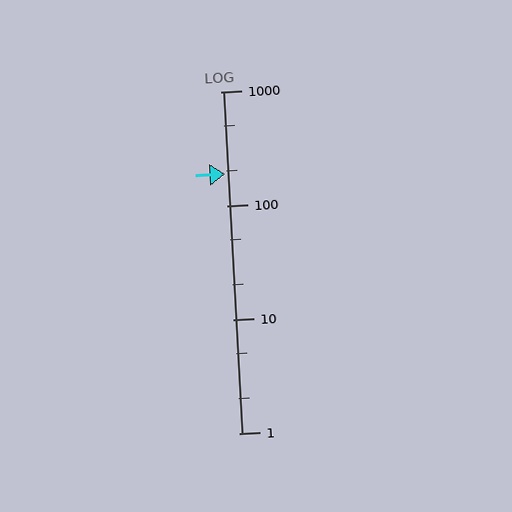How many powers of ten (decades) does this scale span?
The scale spans 3 decades, from 1 to 1000.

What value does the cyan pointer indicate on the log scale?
The pointer indicates approximately 190.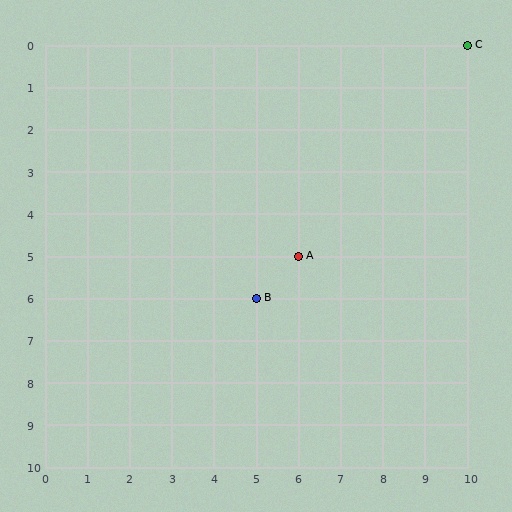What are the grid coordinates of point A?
Point A is at grid coordinates (6, 5).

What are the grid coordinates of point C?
Point C is at grid coordinates (10, 0).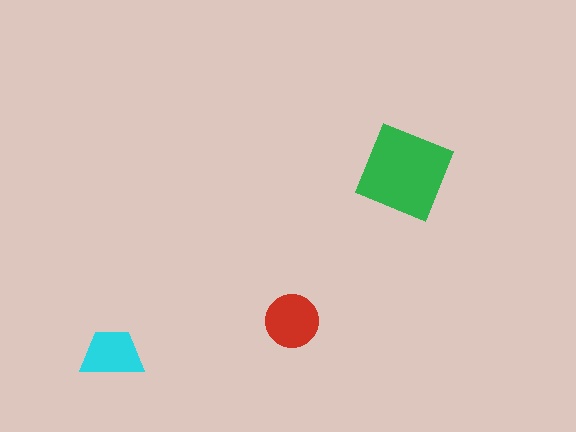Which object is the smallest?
The cyan trapezoid.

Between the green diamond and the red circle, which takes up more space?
The green diamond.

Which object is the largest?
The green diamond.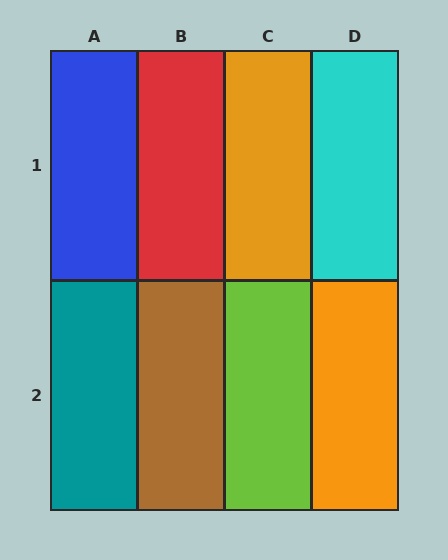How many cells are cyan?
1 cell is cyan.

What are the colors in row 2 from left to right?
Teal, brown, lime, orange.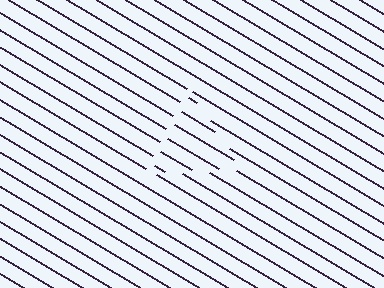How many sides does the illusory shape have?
3 sides — the line-ends trace a triangle.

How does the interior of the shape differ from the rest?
The interior of the shape contains the same grating, shifted by half a period — the contour is defined by the phase discontinuity where line-ends from the inner and outer gratings abut.